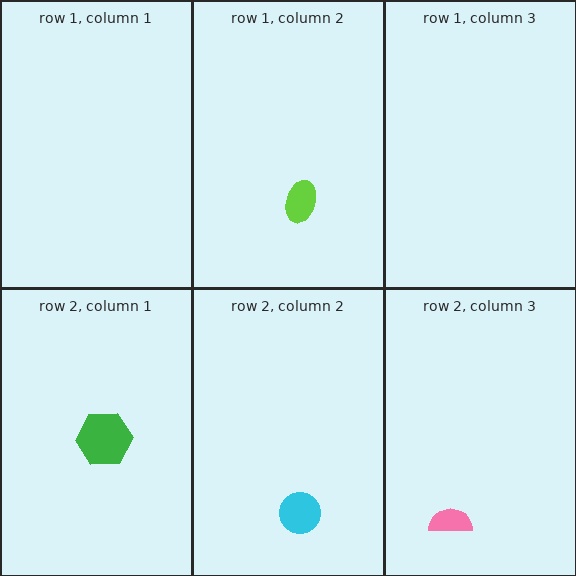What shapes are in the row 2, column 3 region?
The pink semicircle.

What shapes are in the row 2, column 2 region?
The cyan circle.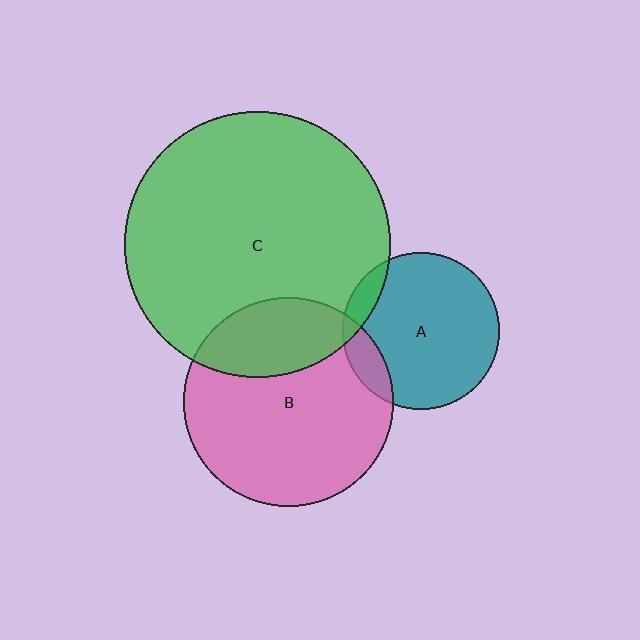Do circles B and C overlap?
Yes.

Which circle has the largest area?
Circle C (green).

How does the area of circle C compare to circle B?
Approximately 1.6 times.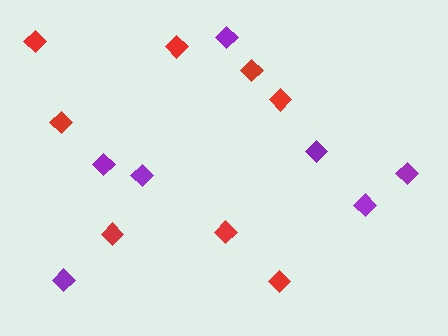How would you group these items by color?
There are 2 groups: one group of purple diamonds (7) and one group of red diamonds (8).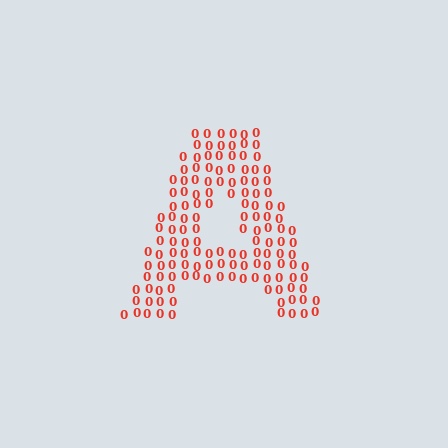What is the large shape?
The large shape is the letter A.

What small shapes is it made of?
It is made of small digit 0's.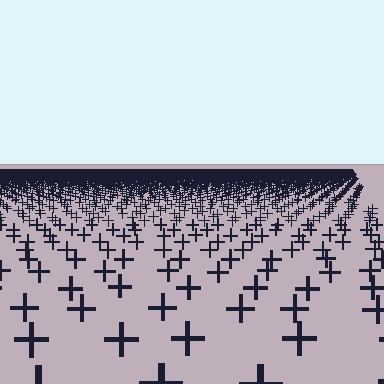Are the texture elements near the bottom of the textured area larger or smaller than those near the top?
Larger. Near the bottom, elements are closer to the viewer and appear at a bigger on-screen size.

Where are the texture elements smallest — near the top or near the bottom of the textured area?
Near the top.